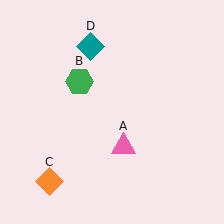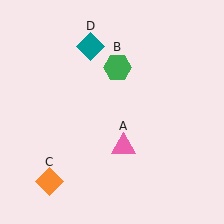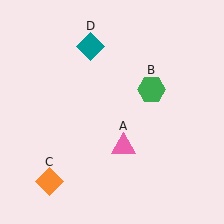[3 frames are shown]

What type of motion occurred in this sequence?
The green hexagon (object B) rotated clockwise around the center of the scene.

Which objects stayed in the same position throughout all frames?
Pink triangle (object A) and orange diamond (object C) and teal diamond (object D) remained stationary.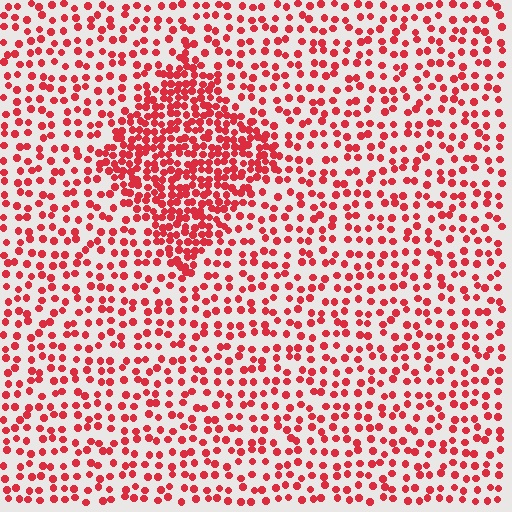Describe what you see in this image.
The image contains small red elements arranged at two different densities. A diamond-shaped region is visible where the elements are more densely packed than the surrounding area.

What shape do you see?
I see a diamond.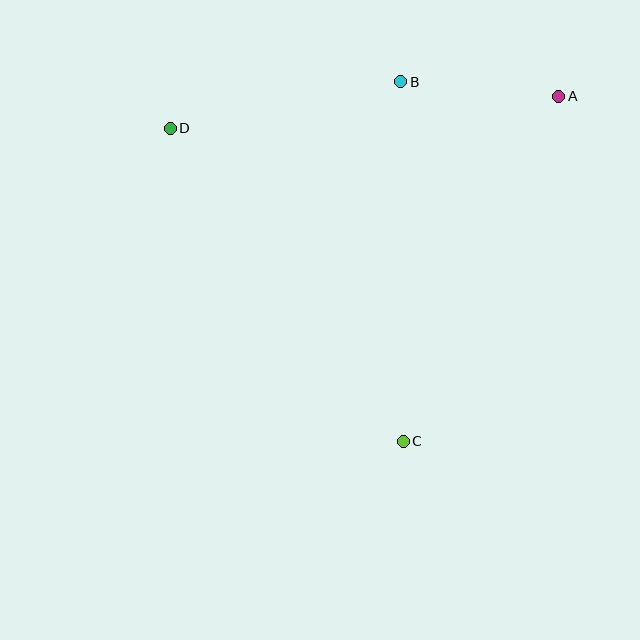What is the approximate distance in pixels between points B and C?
The distance between B and C is approximately 359 pixels.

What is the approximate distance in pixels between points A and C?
The distance between A and C is approximately 378 pixels.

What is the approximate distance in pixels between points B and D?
The distance between B and D is approximately 235 pixels.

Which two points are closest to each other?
Points A and B are closest to each other.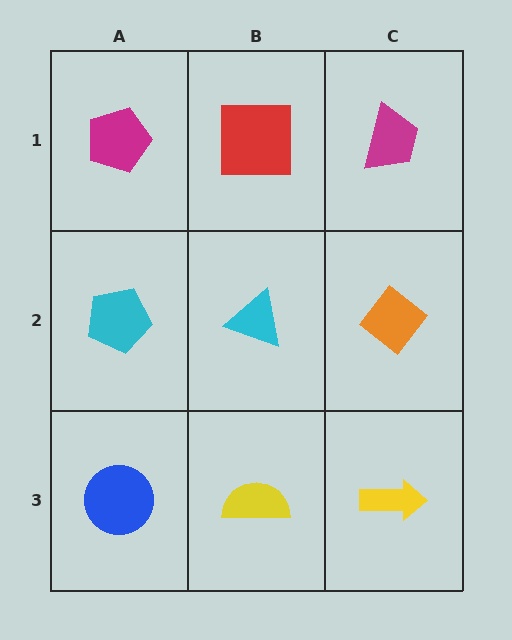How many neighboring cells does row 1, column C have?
2.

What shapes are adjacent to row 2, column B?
A red square (row 1, column B), a yellow semicircle (row 3, column B), a cyan pentagon (row 2, column A), an orange diamond (row 2, column C).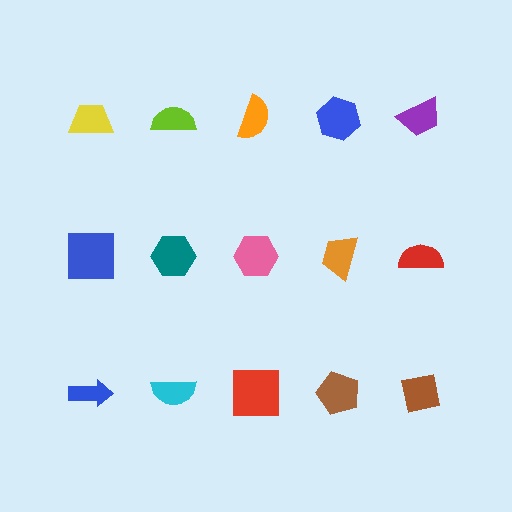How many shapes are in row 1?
5 shapes.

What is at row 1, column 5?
A purple trapezoid.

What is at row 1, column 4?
A blue hexagon.